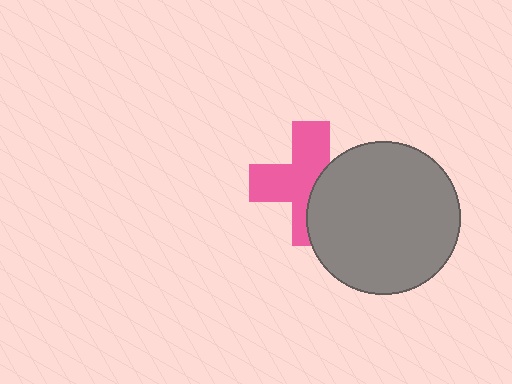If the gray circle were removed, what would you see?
You would see the complete pink cross.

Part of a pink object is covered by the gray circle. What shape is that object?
It is a cross.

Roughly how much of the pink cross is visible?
About half of it is visible (roughly 60%).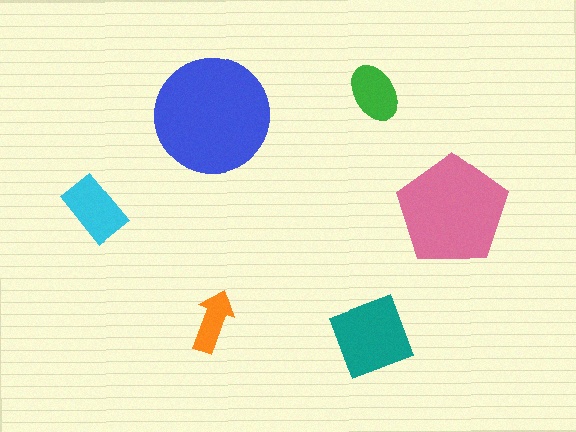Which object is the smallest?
The orange arrow.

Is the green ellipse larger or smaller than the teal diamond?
Smaller.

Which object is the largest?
The blue circle.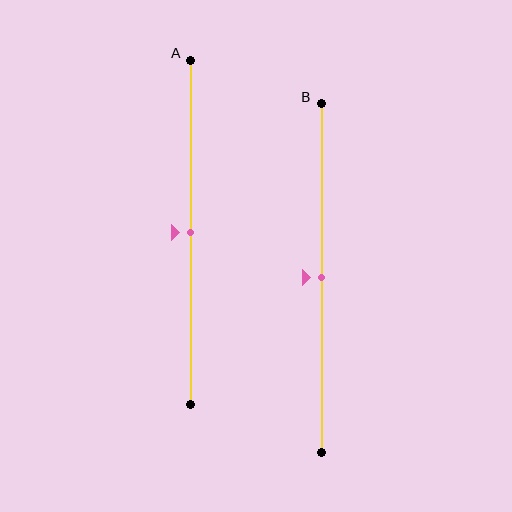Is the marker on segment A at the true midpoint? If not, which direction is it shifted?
Yes, the marker on segment A is at the true midpoint.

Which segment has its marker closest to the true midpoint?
Segment A has its marker closest to the true midpoint.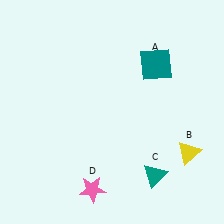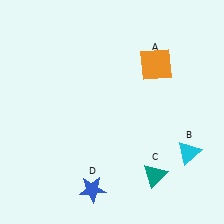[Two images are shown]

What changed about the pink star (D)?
In Image 1, D is pink. In Image 2, it changed to blue.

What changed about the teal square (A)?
In Image 1, A is teal. In Image 2, it changed to orange.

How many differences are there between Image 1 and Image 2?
There are 3 differences between the two images.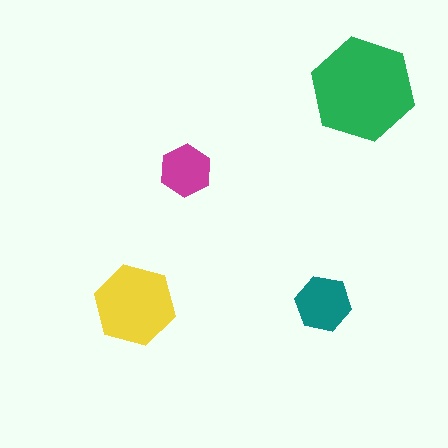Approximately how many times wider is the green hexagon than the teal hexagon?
About 2 times wider.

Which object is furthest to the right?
The green hexagon is rightmost.